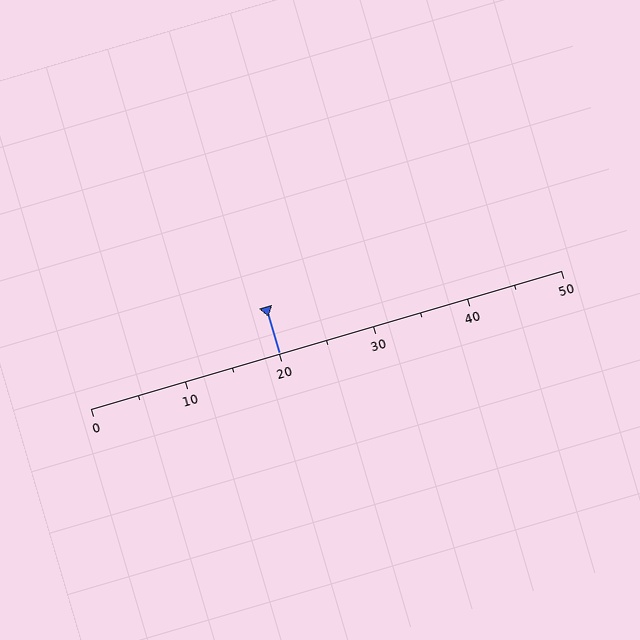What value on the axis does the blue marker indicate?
The marker indicates approximately 20.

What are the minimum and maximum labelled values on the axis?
The axis runs from 0 to 50.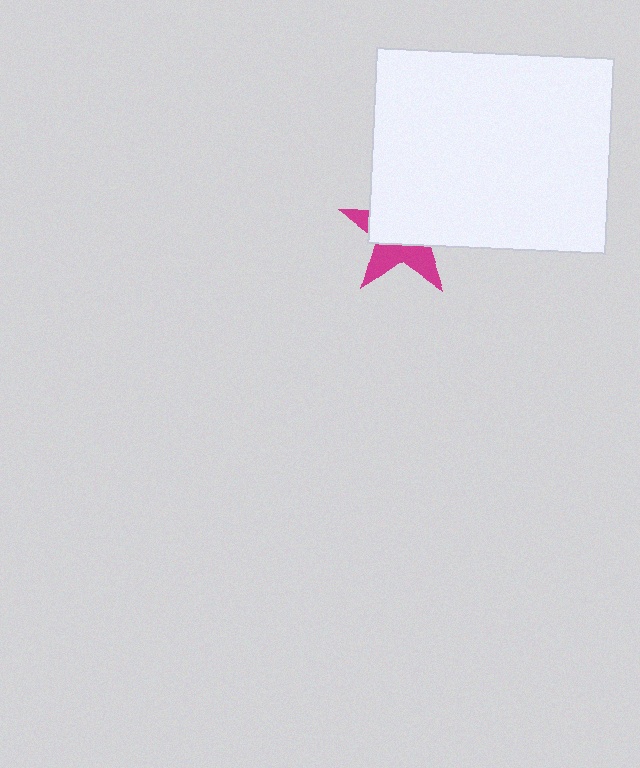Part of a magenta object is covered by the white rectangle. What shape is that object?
It is a star.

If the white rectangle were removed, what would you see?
You would see the complete magenta star.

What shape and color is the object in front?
The object in front is a white rectangle.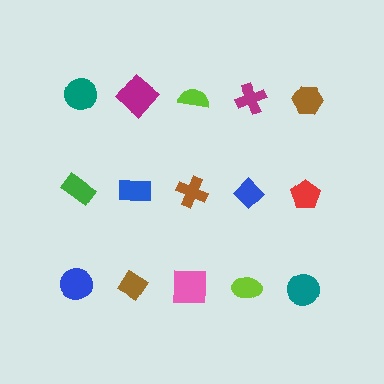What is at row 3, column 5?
A teal circle.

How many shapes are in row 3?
5 shapes.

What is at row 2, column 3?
A brown cross.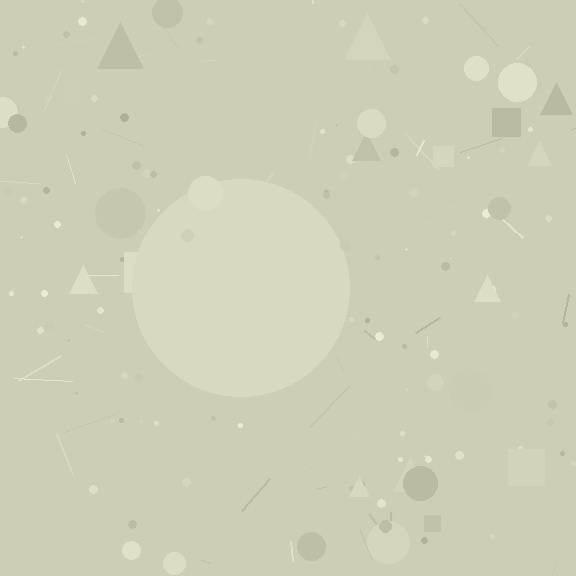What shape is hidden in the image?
A circle is hidden in the image.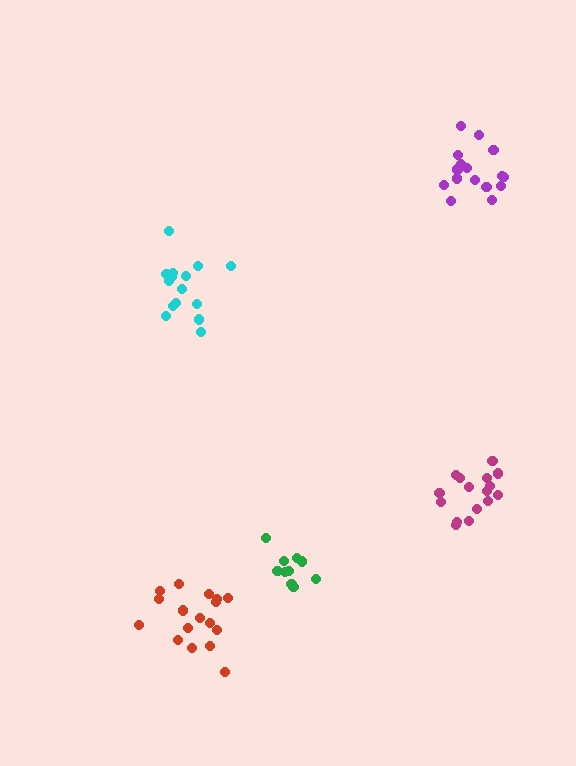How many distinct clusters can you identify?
There are 5 distinct clusters.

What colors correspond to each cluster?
The clusters are colored: red, magenta, purple, cyan, green.